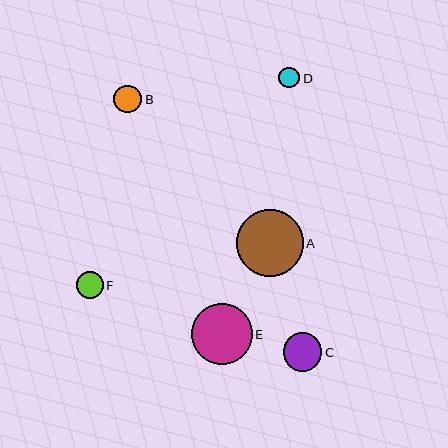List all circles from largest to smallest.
From largest to smallest: A, E, C, B, F, D.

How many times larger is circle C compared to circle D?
Circle C is approximately 1.8 times the size of circle D.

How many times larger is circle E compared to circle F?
Circle E is approximately 2.3 times the size of circle F.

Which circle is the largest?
Circle A is the largest with a size of approximately 67 pixels.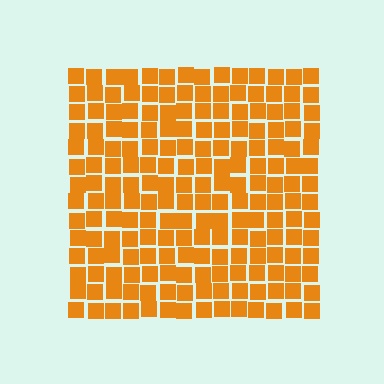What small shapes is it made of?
It is made of small squares.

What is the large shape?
The large shape is a square.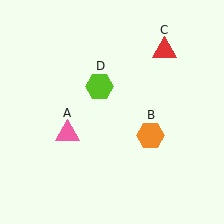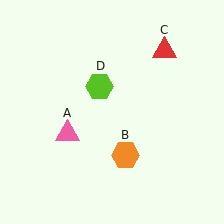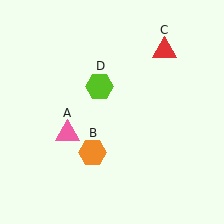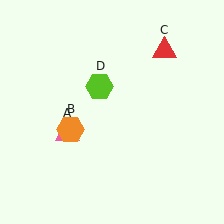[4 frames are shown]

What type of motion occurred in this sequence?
The orange hexagon (object B) rotated clockwise around the center of the scene.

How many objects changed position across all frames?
1 object changed position: orange hexagon (object B).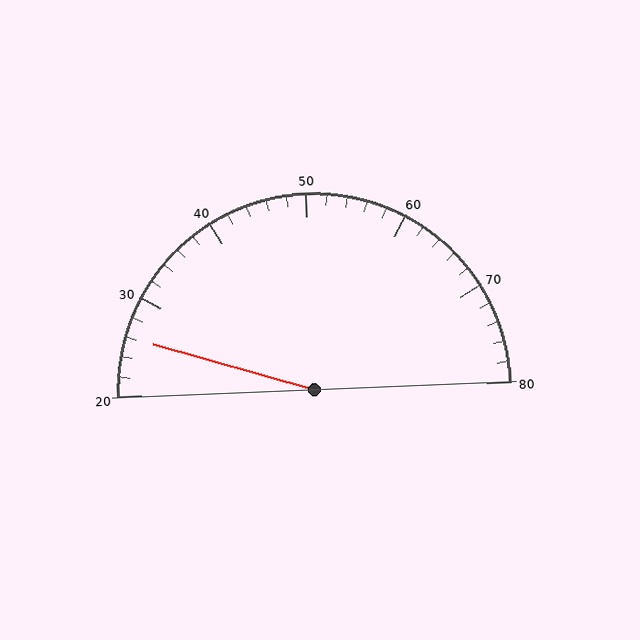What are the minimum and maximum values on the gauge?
The gauge ranges from 20 to 80.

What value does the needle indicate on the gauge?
The needle indicates approximately 26.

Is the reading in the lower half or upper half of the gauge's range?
The reading is in the lower half of the range (20 to 80).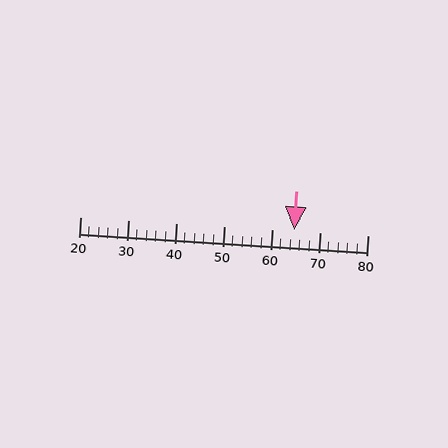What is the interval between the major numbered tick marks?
The major tick marks are spaced 10 units apart.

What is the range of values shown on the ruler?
The ruler shows values from 20 to 80.